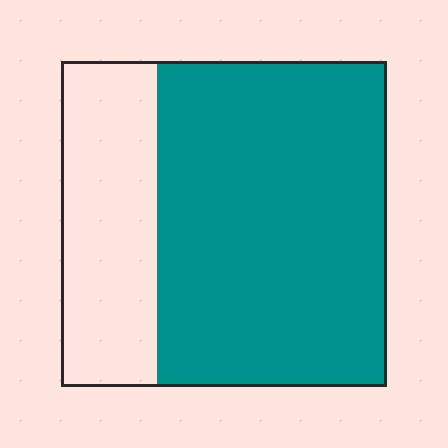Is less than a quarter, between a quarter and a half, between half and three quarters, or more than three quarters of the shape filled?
Between half and three quarters.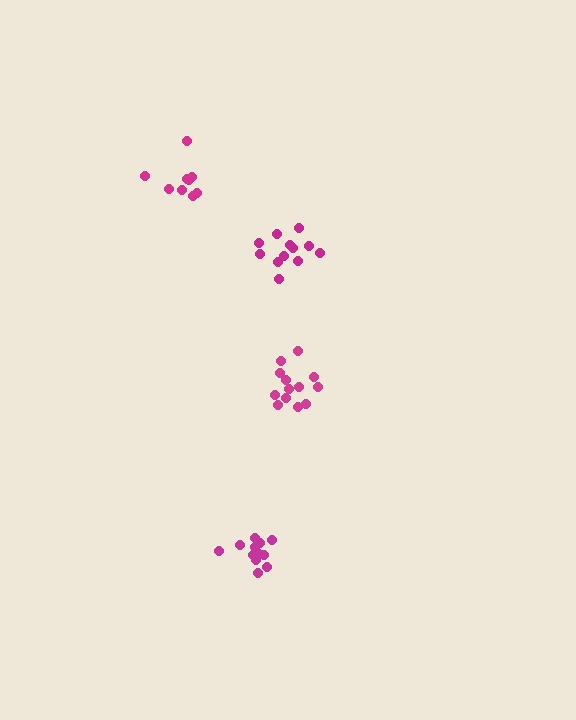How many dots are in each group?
Group 1: 12 dots, Group 2: 13 dots, Group 3: 12 dots, Group 4: 9 dots (46 total).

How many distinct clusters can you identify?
There are 4 distinct clusters.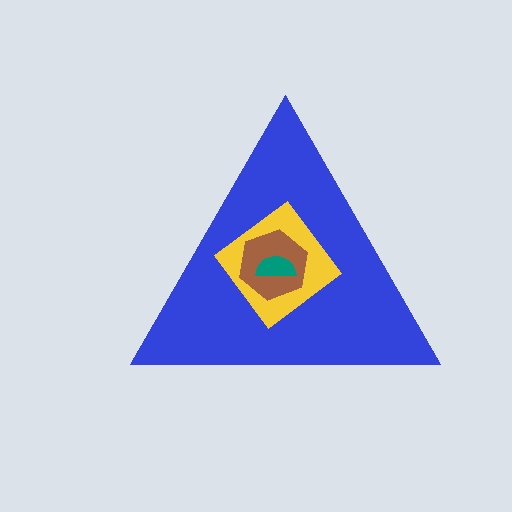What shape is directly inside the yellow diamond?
The brown hexagon.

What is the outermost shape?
The blue triangle.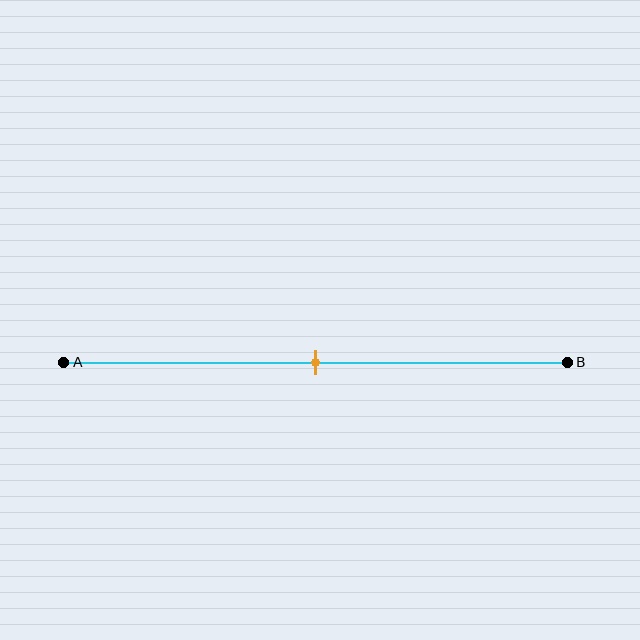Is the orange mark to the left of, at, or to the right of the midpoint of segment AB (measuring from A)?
The orange mark is approximately at the midpoint of segment AB.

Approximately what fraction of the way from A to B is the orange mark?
The orange mark is approximately 50% of the way from A to B.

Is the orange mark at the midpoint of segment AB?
Yes, the mark is approximately at the midpoint.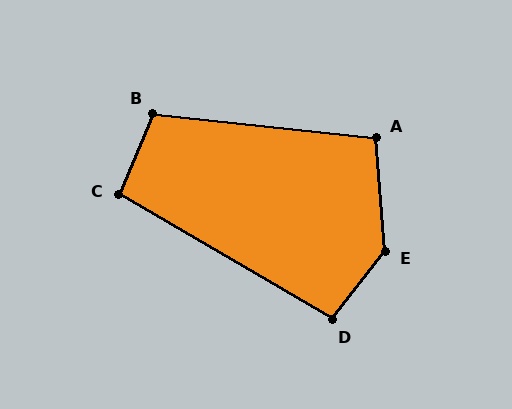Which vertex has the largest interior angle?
E, at approximately 137 degrees.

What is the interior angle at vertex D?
Approximately 98 degrees (obtuse).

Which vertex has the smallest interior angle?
C, at approximately 98 degrees.